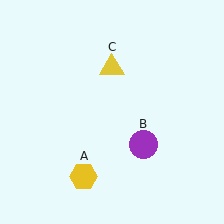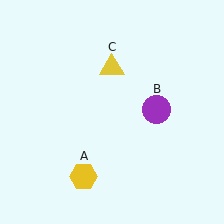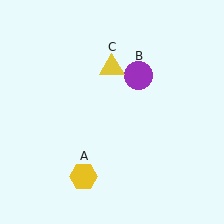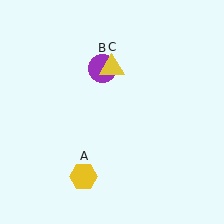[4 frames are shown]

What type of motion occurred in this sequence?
The purple circle (object B) rotated counterclockwise around the center of the scene.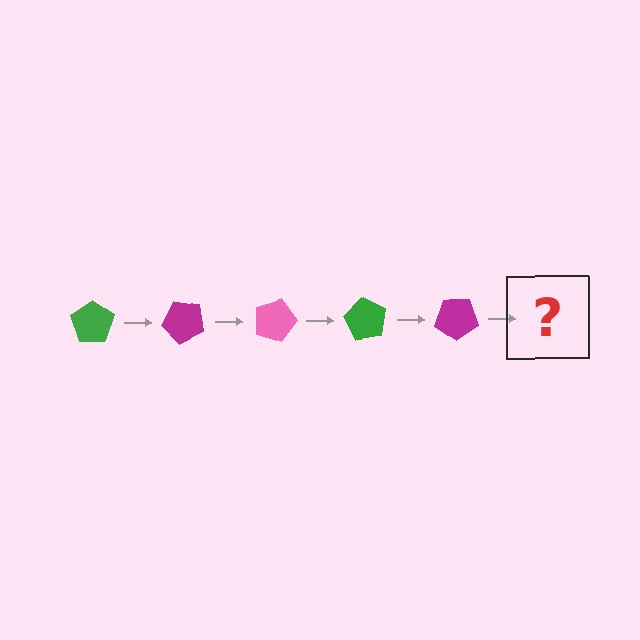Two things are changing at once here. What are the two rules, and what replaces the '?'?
The two rules are that it rotates 45 degrees each step and the color cycles through green, magenta, and pink. The '?' should be a pink pentagon, rotated 225 degrees from the start.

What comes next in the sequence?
The next element should be a pink pentagon, rotated 225 degrees from the start.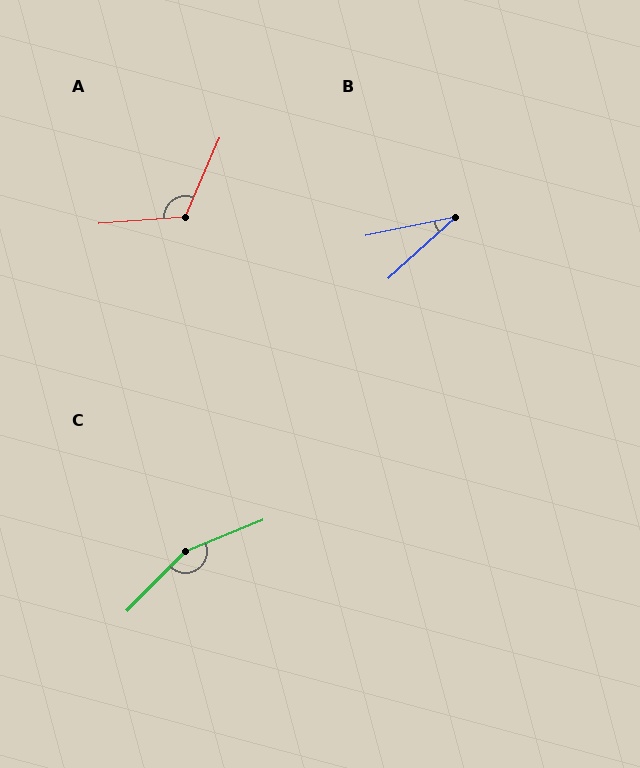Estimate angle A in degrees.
Approximately 118 degrees.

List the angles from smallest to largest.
B (31°), A (118°), C (156°).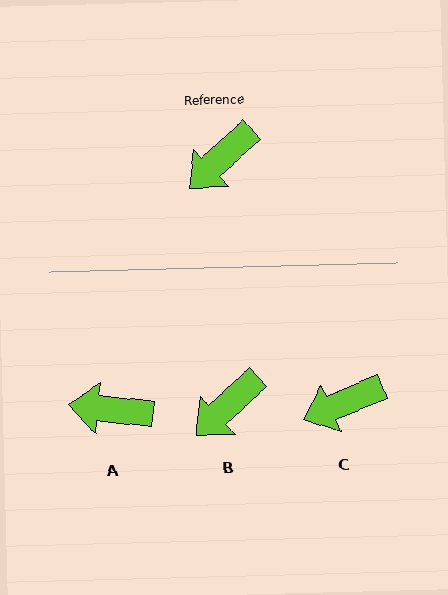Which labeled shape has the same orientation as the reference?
B.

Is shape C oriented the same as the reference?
No, it is off by about 20 degrees.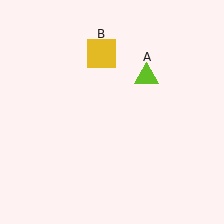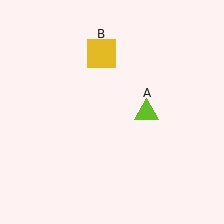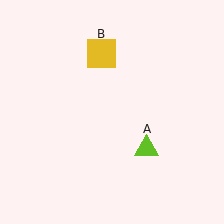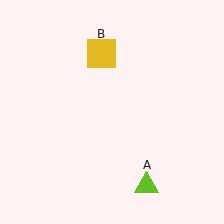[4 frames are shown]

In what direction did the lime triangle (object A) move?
The lime triangle (object A) moved down.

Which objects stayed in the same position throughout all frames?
Yellow square (object B) remained stationary.